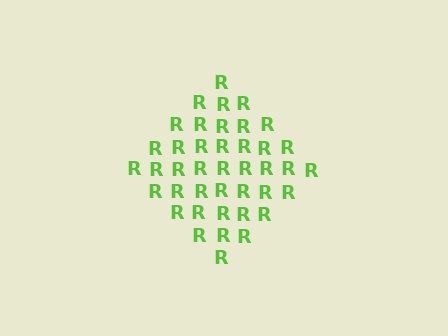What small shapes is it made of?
It is made of small letter R's.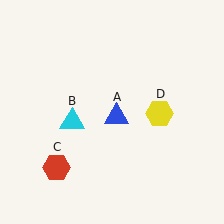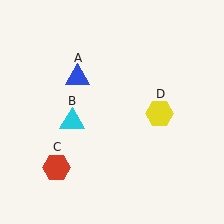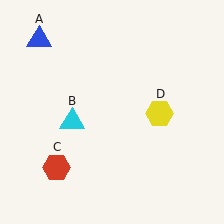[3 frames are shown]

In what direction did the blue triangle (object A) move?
The blue triangle (object A) moved up and to the left.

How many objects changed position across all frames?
1 object changed position: blue triangle (object A).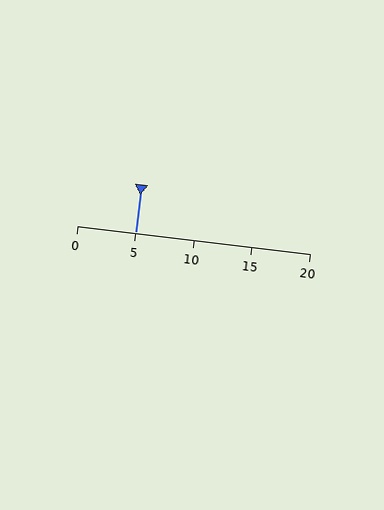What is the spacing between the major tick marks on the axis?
The major ticks are spaced 5 apart.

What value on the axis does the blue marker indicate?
The marker indicates approximately 5.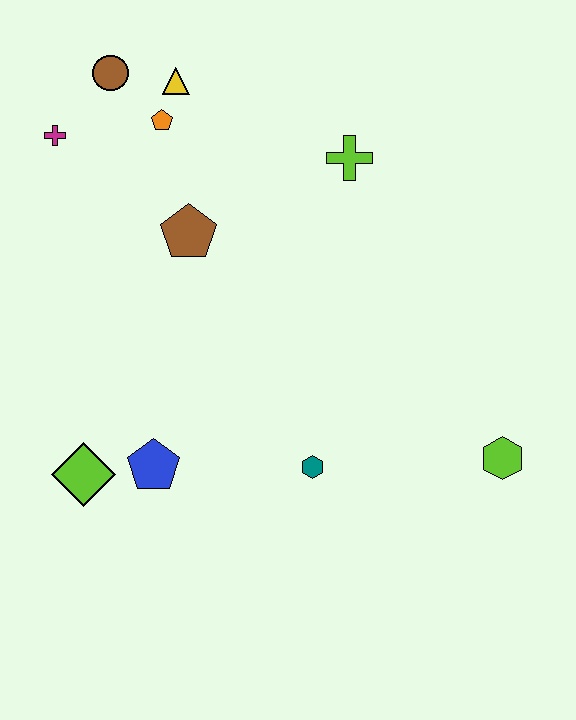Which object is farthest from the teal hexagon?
The brown circle is farthest from the teal hexagon.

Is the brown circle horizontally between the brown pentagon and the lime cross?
No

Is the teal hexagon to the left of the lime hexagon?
Yes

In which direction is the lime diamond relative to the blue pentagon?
The lime diamond is to the left of the blue pentagon.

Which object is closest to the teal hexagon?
The blue pentagon is closest to the teal hexagon.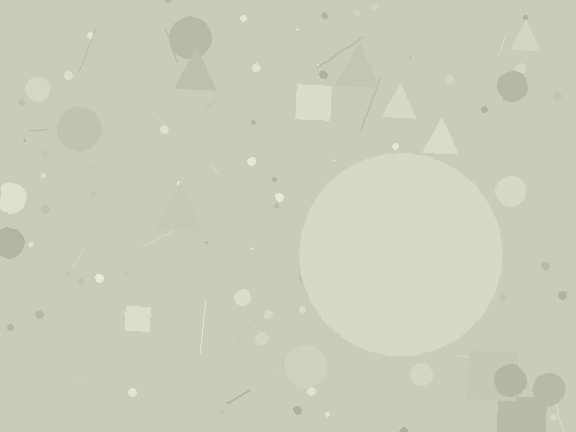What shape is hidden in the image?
A circle is hidden in the image.